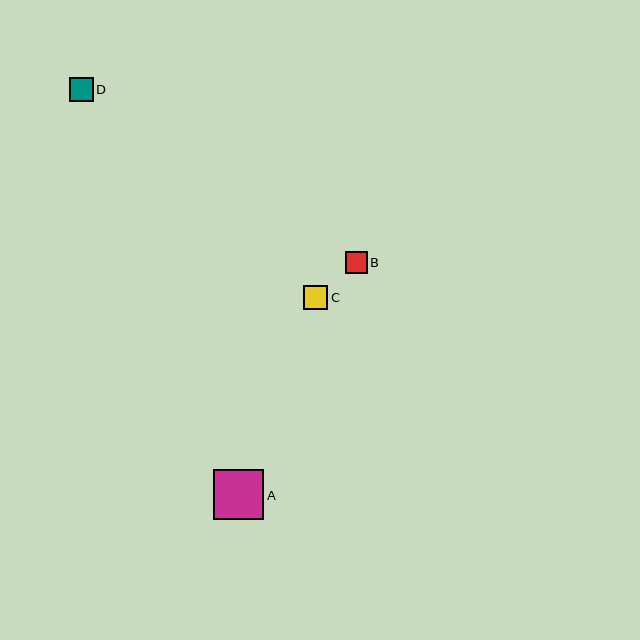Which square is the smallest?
Square B is the smallest with a size of approximately 22 pixels.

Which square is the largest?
Square A is the largest with a size of approximately 50 pixels.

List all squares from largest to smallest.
From largest to smallest: A, D, C, B.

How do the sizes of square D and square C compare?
Square D and square C are approximately the same size.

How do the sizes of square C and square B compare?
Square C and square B are approximately the same size.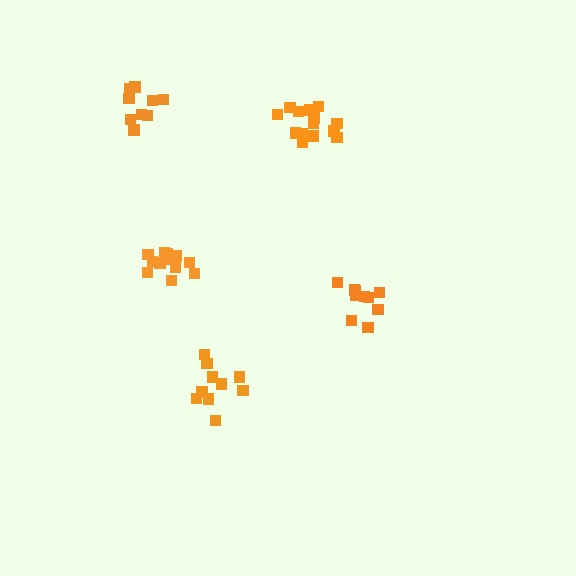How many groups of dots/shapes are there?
There are 5 groups.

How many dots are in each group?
Group 1: 10 dots, Group 2: 9 dots, Group 3: 15 dots, Group 4: 10 dots, Group 5: 12 dots (56 total).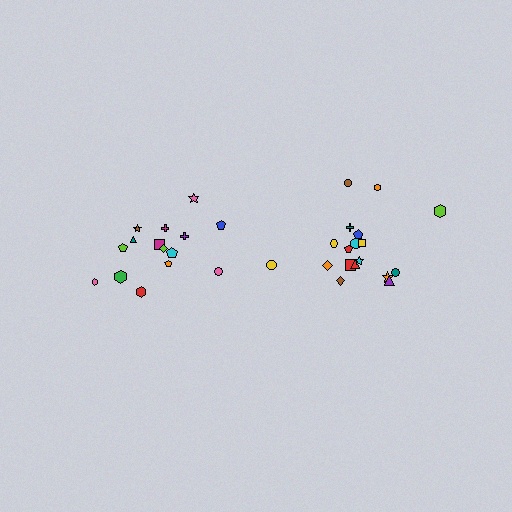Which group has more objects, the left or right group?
The right group.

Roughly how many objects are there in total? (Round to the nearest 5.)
Roughly 35 objects in total.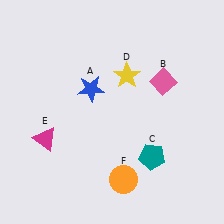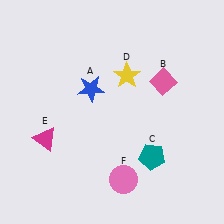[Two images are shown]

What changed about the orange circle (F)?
In Image 1, F is orange. In Image 2, it changed to pink.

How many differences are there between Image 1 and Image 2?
There is 1 difference between the two images.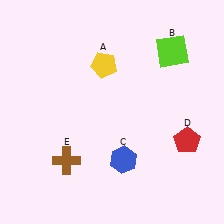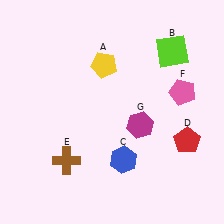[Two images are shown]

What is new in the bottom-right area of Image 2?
A magenta hexagon (G) was added in the bottom-right area of Image 2.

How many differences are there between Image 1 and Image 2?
There are 2 differences between the two images.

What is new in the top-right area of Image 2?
A pink pentagon (F) was added in the top-right area of Image 2.